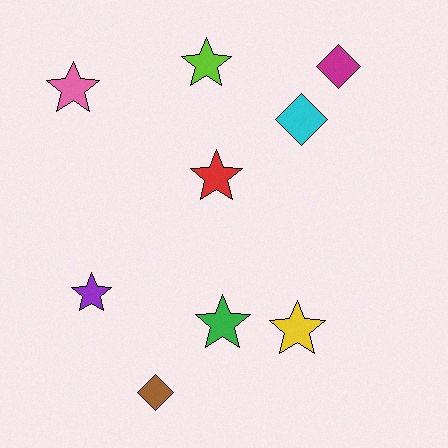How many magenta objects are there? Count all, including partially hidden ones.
There is 1 magenta object.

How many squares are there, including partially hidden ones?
There are no squares.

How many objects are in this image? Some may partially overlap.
There are 9 objects.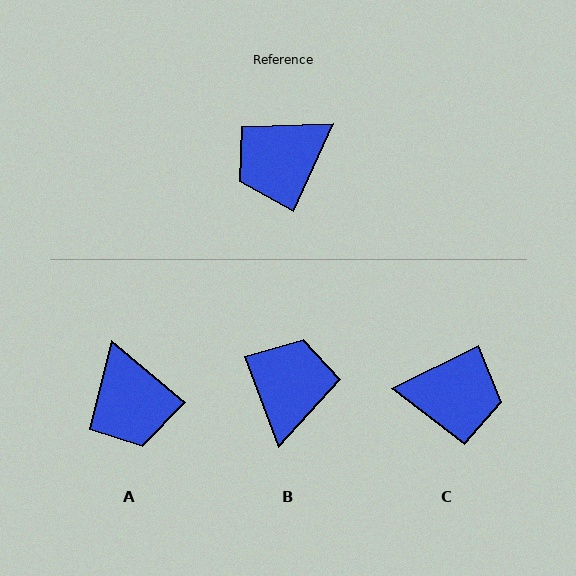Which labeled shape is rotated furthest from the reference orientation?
C, about 141 degrees away.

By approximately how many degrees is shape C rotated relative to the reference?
Approximately 141 degrees counter-clockwise.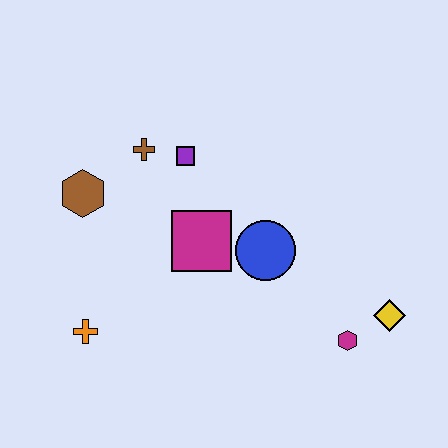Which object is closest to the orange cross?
The brown hexagon is closest to the orange cross.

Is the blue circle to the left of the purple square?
No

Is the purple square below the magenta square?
No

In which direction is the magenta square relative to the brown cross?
The magenta square is below the brown cross.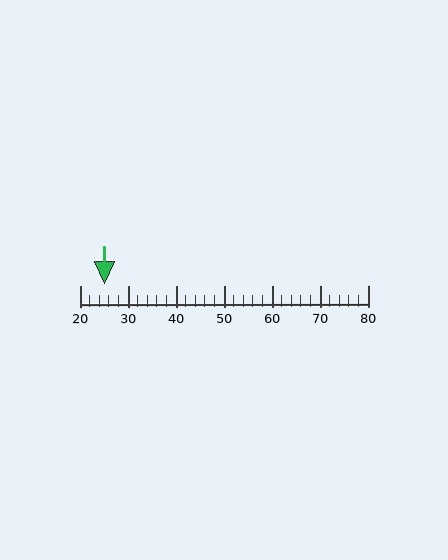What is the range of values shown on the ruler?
The ruler shows values from 20 to 80.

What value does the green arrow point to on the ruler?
The green arrow points to approximately 25.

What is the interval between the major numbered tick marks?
The major tick marks are spaced 10 units apart.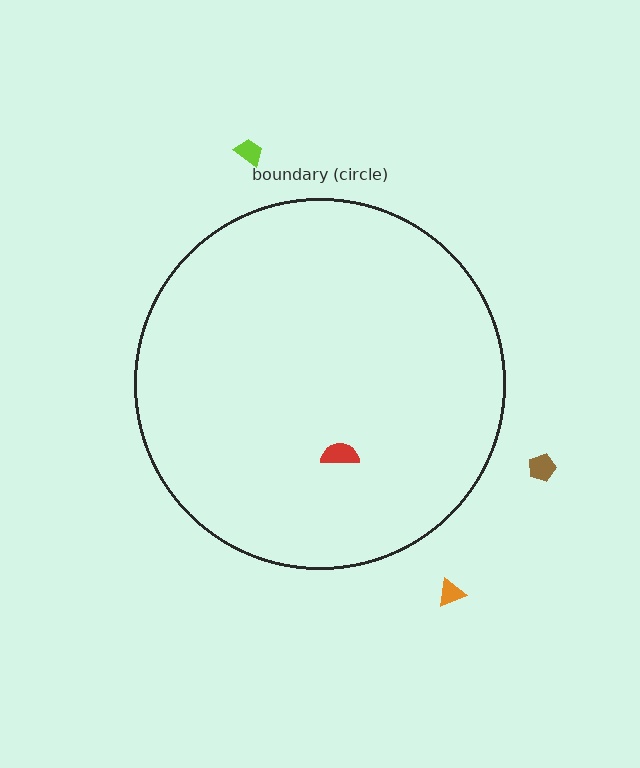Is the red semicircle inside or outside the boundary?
Inside.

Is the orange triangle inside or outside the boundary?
Outside.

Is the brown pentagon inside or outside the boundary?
Outside.